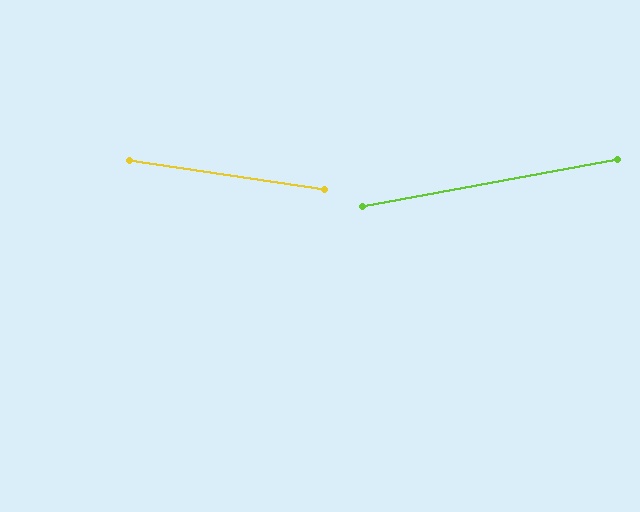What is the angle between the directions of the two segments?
Approximately 19 degrees.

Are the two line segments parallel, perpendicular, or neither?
Neither parallel nor perpendicular — they differ by about 19°.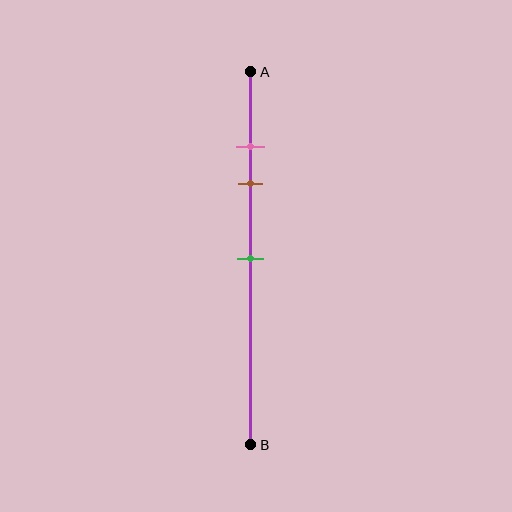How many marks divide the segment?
There are 3 marks dividing the segment.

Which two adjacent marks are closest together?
The pink and brown marks are the closest adjacent pair.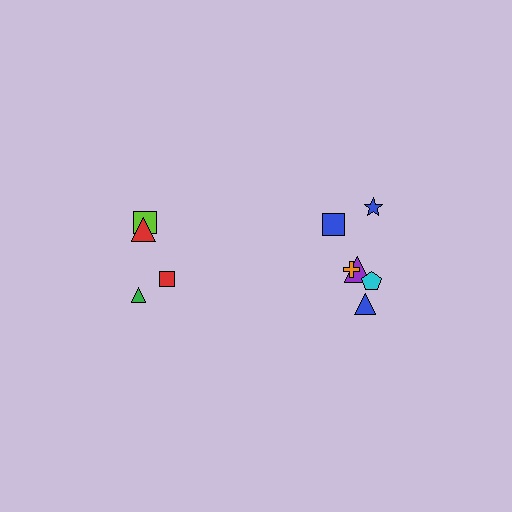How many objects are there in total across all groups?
There are 10 objects.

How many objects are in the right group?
There are 6 objects.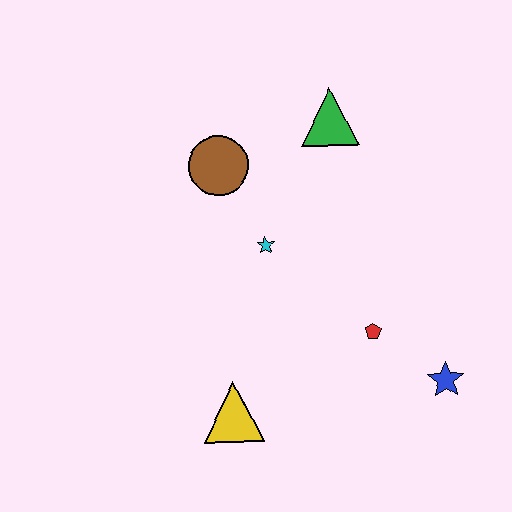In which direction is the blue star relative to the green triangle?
The blue star is below the green triangle.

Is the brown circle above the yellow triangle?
Yes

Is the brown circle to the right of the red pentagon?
No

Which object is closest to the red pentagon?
The blue star is closest to the red pentagon.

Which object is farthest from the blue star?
The brown circle is farthest from the blue star.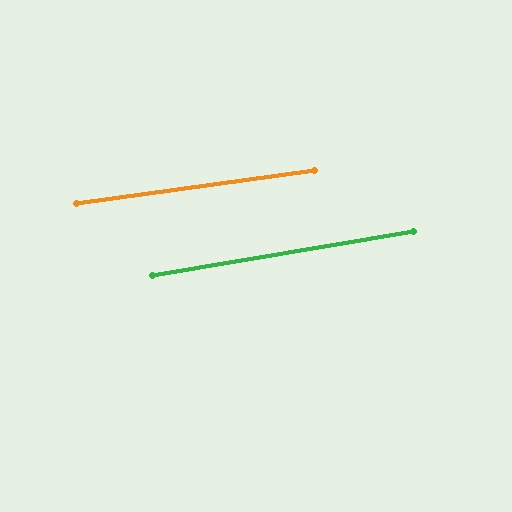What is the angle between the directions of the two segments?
Approximately 1 degree.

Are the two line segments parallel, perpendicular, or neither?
Parallel — their directions differ by only 1.4°.